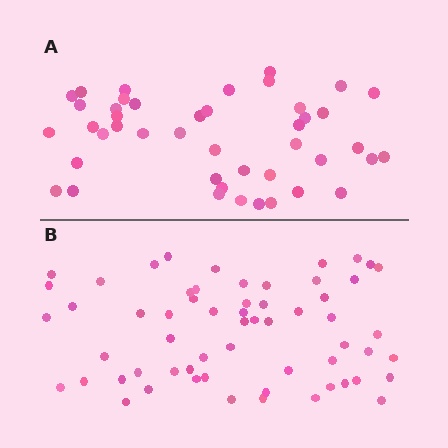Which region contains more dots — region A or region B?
Region B (the bottom region) has more dots.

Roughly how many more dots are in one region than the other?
Region B has approximately 15 more dots than region A.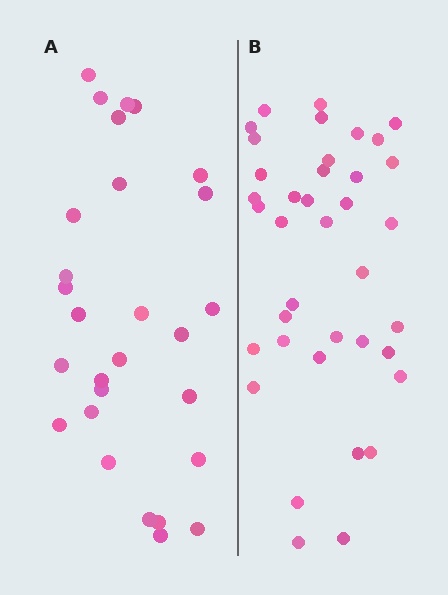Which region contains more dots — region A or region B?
Region B (the right region) has more dots.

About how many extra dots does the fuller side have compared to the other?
Region B has roughly 10 or so more dots than region A.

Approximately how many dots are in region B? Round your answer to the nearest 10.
About 40 dots. (The exact count is 38, which rounds to 40.)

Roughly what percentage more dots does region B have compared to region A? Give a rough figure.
About 35% more.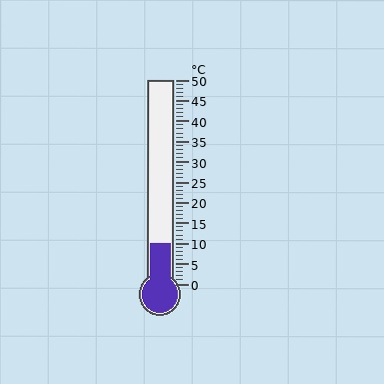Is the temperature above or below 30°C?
The temperature is below 30°C.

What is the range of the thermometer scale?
The thermometer scale ranges from 0°C to 50°C.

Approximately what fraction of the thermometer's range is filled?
The thermometer is filled to approximately 20% of its range.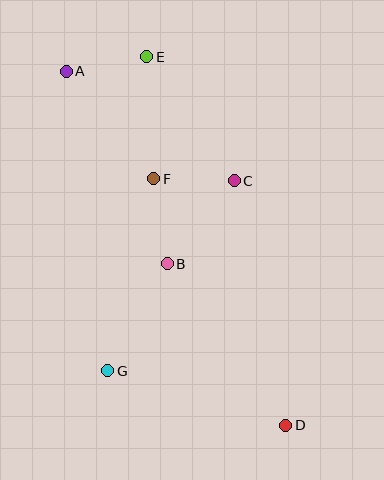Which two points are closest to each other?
Points C and F are closest to each other.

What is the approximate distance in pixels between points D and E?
The distance between D and E is approximately 394 pixels.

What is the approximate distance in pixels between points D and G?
The distance between D and G is approximately 186 pixels.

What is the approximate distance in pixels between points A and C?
The distance between A and C is approximately 201 pixels.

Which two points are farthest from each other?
Points A and D are farthest from each other.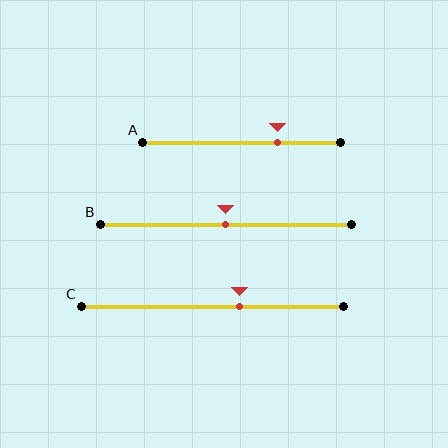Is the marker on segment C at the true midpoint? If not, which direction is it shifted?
No, the marker on segment C is shifted to the right by about 10% of the segment length.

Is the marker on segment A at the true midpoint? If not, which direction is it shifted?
No, the marker on segment A is shifted to the right by about 18% of the segment length.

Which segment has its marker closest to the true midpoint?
Segment B has its marker closest to the true midpoint.